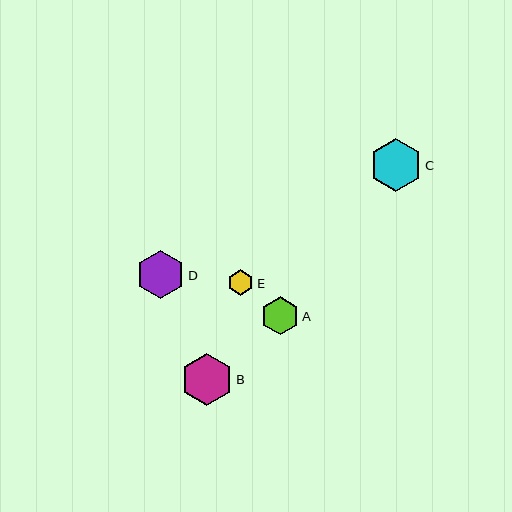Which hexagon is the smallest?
Hexagon E is the smallest with a size of approximately 26 pixels.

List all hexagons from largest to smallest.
From largest to smallest: C, B, D, A, E.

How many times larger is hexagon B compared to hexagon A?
Hexagon B is approximately 1.4 times the size of hexagon A.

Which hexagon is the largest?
Hexagon C is the largest with a size of approximately 53 pixels.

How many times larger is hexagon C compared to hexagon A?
Hexagon C is approximately 1.4 times the size of hexagon A.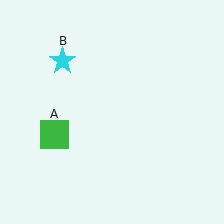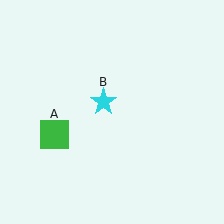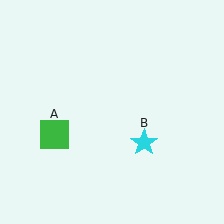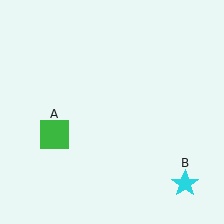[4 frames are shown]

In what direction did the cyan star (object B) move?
The cyan star (object B) moved down and to the right.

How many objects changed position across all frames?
1 object changed position: cyan star (object B).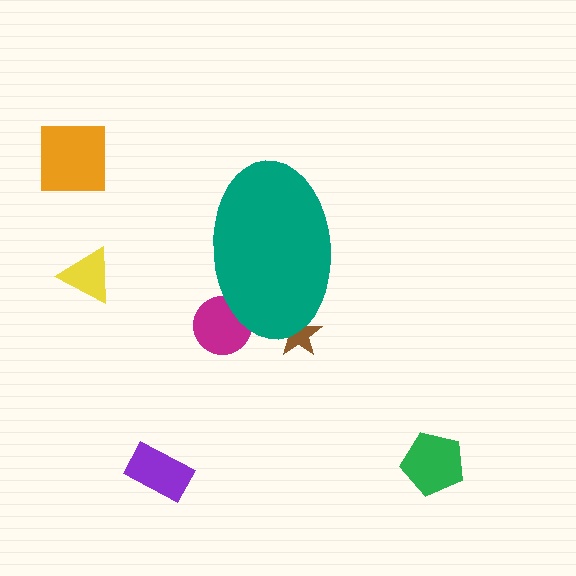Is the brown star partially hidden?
Yes, the brown star is partially hidden behind the teal ellipse.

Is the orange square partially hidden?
No, the orange square is fully visible.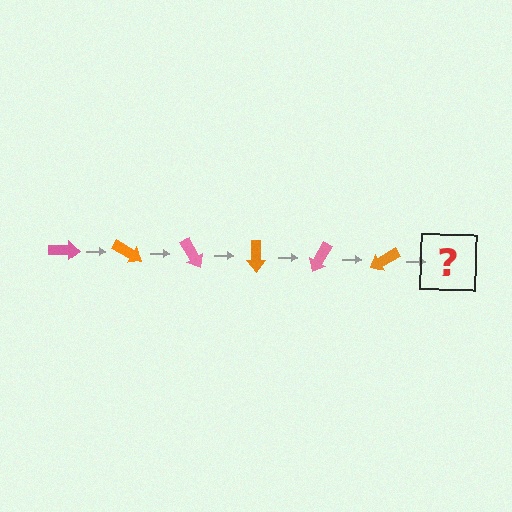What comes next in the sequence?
The next element should be a pink arrow, rotated 180 degrees from the start.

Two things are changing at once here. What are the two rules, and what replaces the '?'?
The two rules are that it rotates 30 degrees each step and the color cycles through pink and orange. The '?' should be a pink arrow, rotated 180 degrees from the start.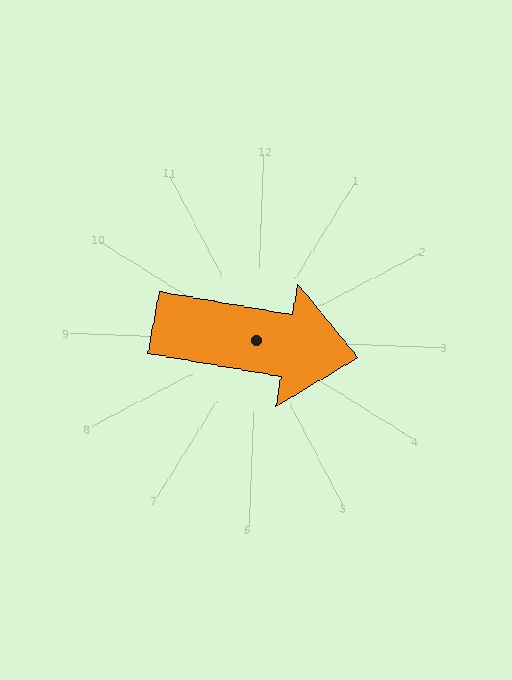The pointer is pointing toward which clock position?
Roughly 3 o'clock.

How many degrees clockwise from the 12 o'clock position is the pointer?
Approximately 98 degrees.